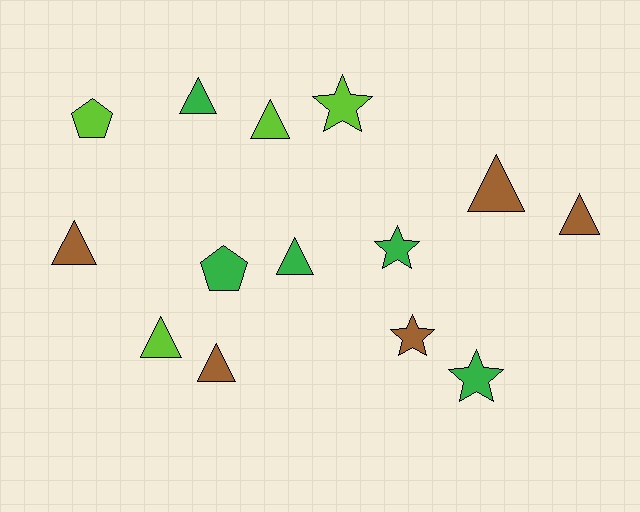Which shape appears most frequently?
Triangle, with 8 objects.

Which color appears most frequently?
Green, with 5 objects.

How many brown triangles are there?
There are 4 brown triangles.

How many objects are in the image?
There are 14 objects.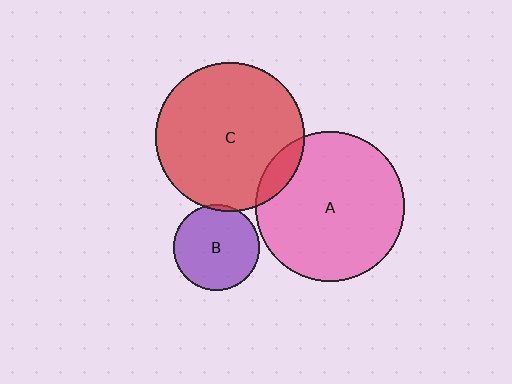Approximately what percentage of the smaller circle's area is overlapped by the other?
Approximately 10%.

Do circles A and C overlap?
Yes.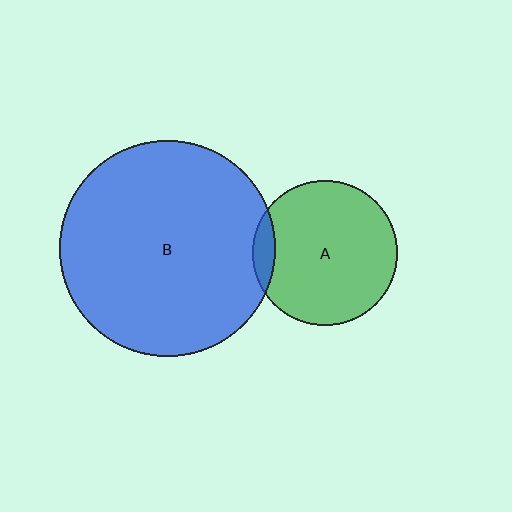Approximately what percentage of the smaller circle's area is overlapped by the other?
Approximately 10%.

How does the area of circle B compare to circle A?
Approximately 2.2 times.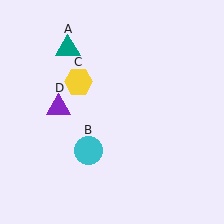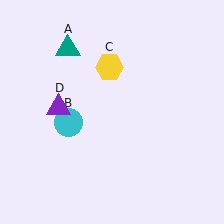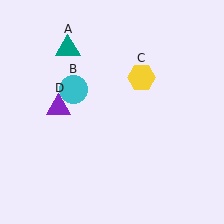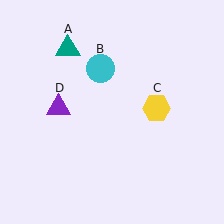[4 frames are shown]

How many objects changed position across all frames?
2 objects changed position: cyan circle (object B), yellow hexagon (object C).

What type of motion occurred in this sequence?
The cyan circle (object B), yellow hexagon (object C) rotated clockwise around the center of the scene.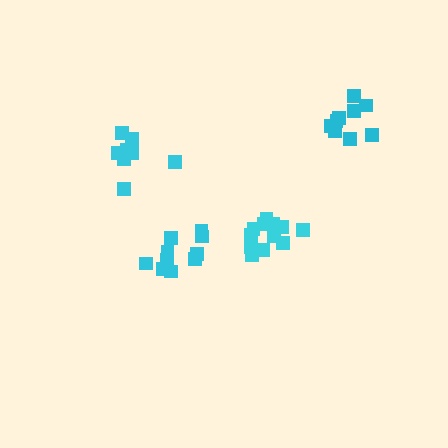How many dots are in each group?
Group 1: 9 dots, Group 2: 12 dots, Group 3: 12 dots, Group 4: 8 dots (41 total).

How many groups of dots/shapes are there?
There are 4 groups.